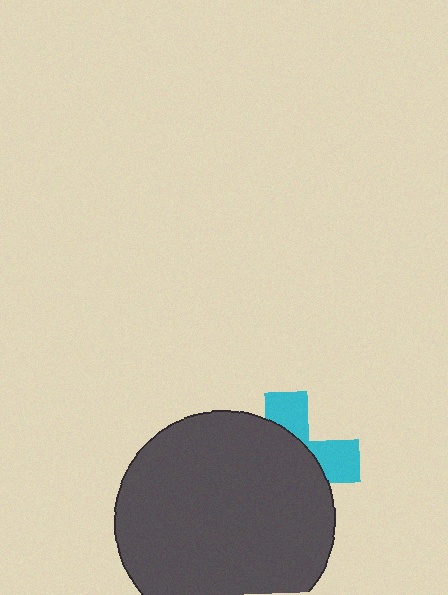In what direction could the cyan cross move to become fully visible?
The cyan cross could move toward the upper-right. That would shift it out from behind the dark gray circle entirely.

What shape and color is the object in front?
The object in front is a dark gray circle.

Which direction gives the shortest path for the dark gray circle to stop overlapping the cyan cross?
Moving toward the lower-left gives the shortest separation.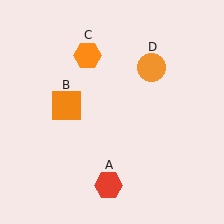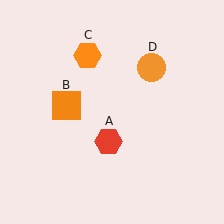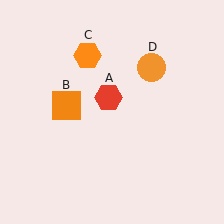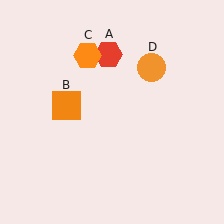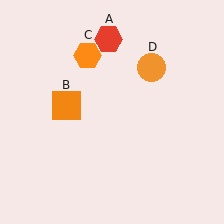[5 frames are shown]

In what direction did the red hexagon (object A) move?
The red hexagon (object A) moved up.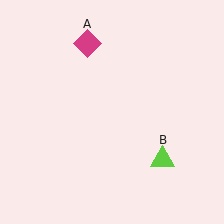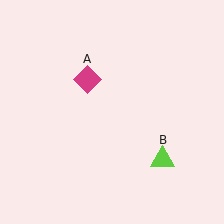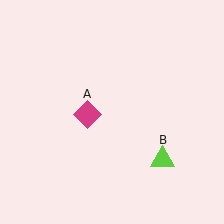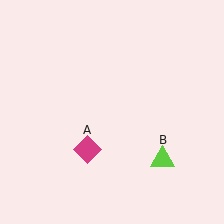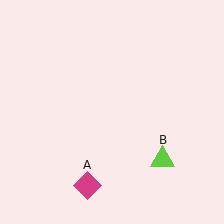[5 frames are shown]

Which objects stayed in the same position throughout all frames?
Lime triangle (object B) remained stationary.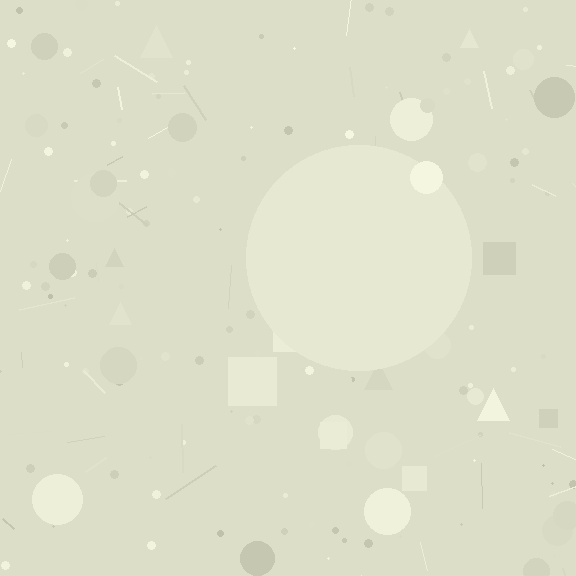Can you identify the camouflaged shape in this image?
The camouflaged shape is a circle.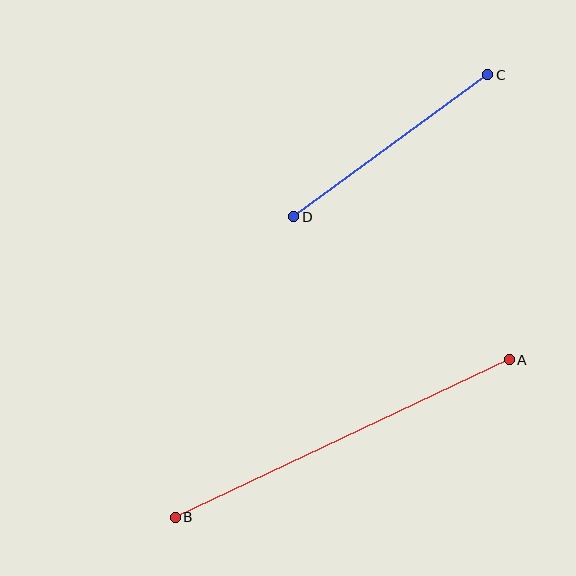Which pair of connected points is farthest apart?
Points A and B are farthest apart.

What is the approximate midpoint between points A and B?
The midpoint is at approximately (342, 439) pixels.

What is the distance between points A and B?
The distance is approximately 369 pixels.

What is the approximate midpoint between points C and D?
The midpoint is at approximately (391, 146) pixels.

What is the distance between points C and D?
The distance is approximately 241 pixels.